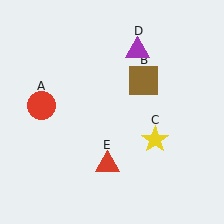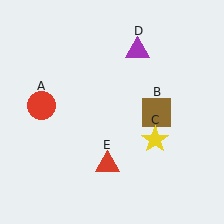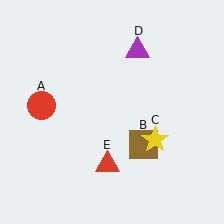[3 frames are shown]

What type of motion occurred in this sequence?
The brown square (object B) rotated clockwise around the center of the scene.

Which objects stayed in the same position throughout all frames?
Red circle (object A) and yellow star (object C) and purple triangle (object D) and red triangle (object E) remained stationary.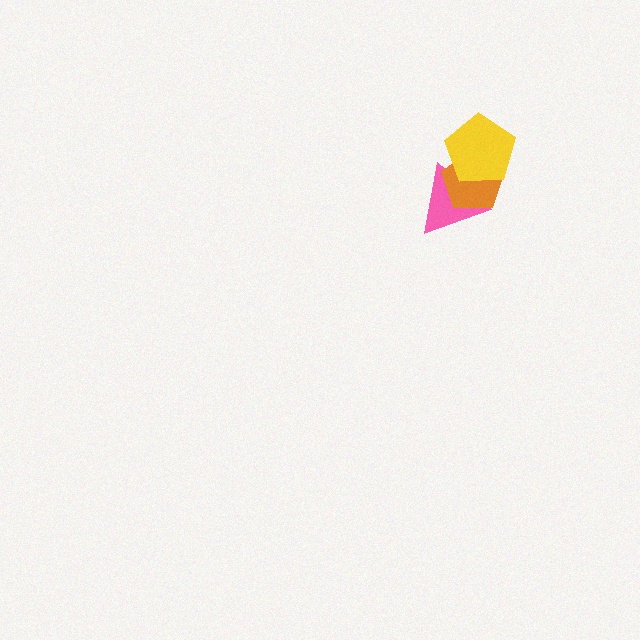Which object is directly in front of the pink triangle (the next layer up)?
The orange pentagon is directly in front of the pink triangle.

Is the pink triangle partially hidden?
Yes, it is partially covered by another shape.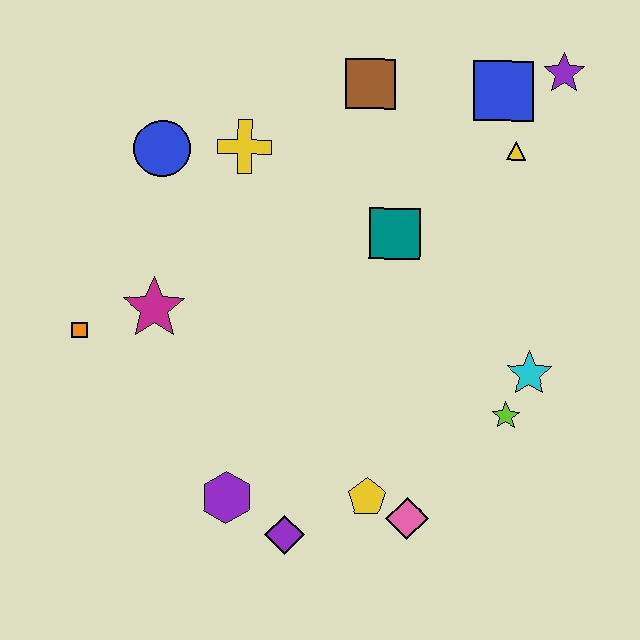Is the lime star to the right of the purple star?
No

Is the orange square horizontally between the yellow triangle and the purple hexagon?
No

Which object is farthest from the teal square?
The orange square is farthest from the teal square.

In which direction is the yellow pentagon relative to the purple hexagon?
The yellow pentagon is to the right of the purple hexagon.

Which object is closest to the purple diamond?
The purple hexagon is closest to the purple diamond.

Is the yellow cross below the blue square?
Yes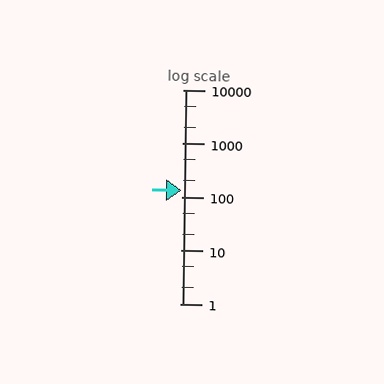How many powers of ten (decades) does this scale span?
The scale spans 4 decades, from 1 to 10000.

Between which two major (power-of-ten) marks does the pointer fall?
The pointer is between 100 and 1000.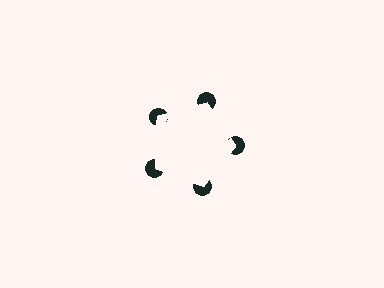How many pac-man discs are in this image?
There are 5 — one at each vertex of the illusory pentagon.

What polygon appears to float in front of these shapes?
An illusory pentagon — its edges are inferred from the aligned wedge cuts in the pac-man discs, not physically drawn.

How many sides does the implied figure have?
5 sides.